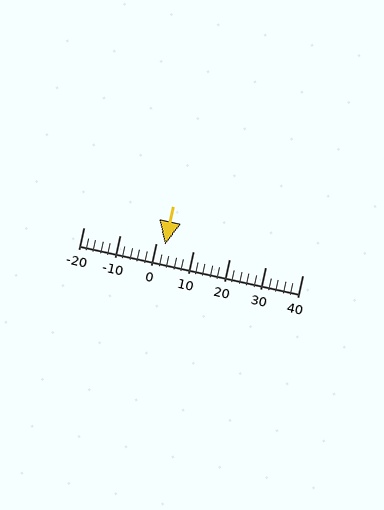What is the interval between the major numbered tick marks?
The major tick marks are spaced 10 units apart.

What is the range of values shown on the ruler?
The ruler shows values from -20 to 40.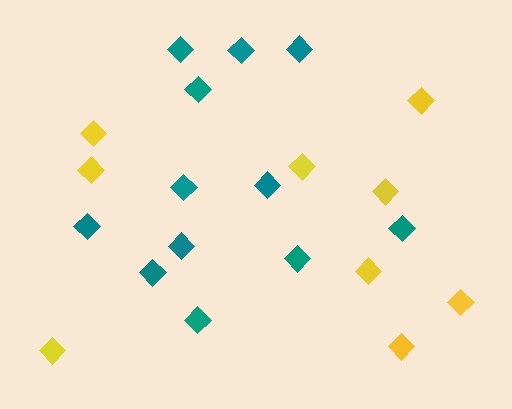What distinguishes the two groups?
There are 2 groups: one group of teal diamonds (12) and one group of yellow diamonds (9).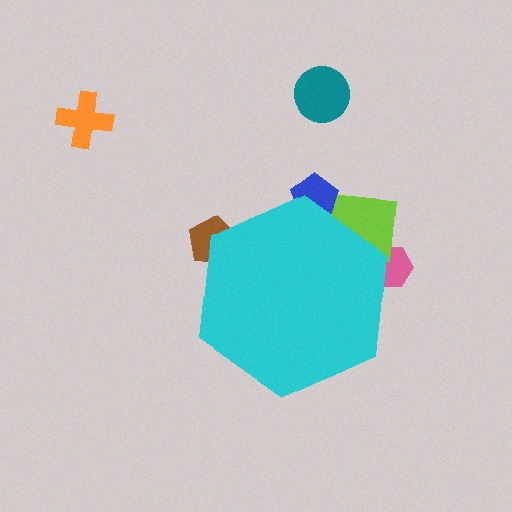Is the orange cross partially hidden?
No, the orange cross is fully visible.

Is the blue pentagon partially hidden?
Yes, the blue pentagon is partially hidden behind the cyan hexagon.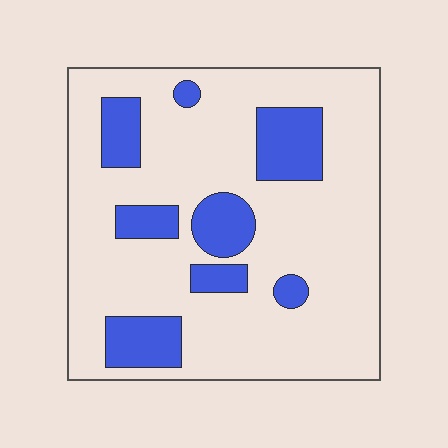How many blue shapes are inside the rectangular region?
8.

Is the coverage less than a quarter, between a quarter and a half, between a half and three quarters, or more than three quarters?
Less than a quarter.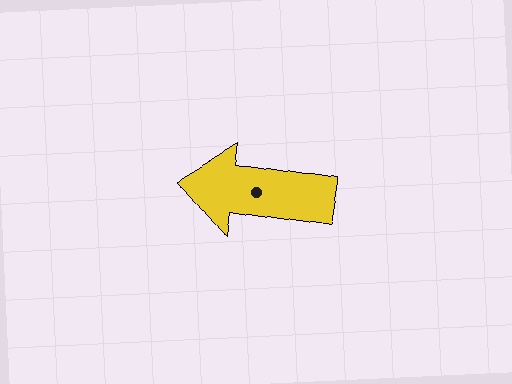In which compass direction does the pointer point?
West.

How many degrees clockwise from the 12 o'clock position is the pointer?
Approximately 279 degrees.